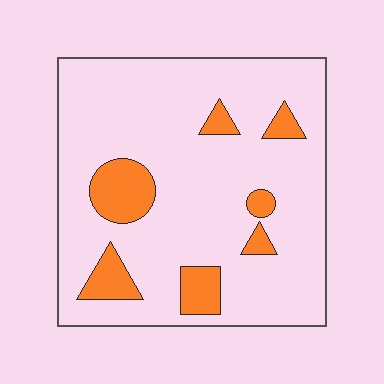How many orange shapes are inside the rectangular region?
7.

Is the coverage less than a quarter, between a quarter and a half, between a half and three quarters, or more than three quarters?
Less than a quarter.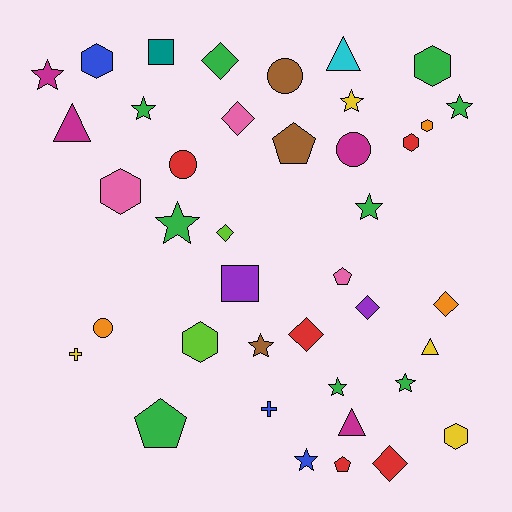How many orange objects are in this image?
There are 3 orange objects.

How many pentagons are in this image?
There are 4 pentagons.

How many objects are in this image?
There are 40 objects.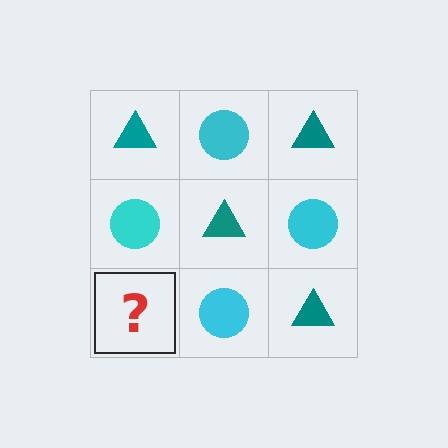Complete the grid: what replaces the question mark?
The question mark should be replaced with a teal triangle.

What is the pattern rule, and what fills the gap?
The rule is that it alternates teal triangle and cyan circle in a checkerboard pattern. The gap should be filled with a teal triangle.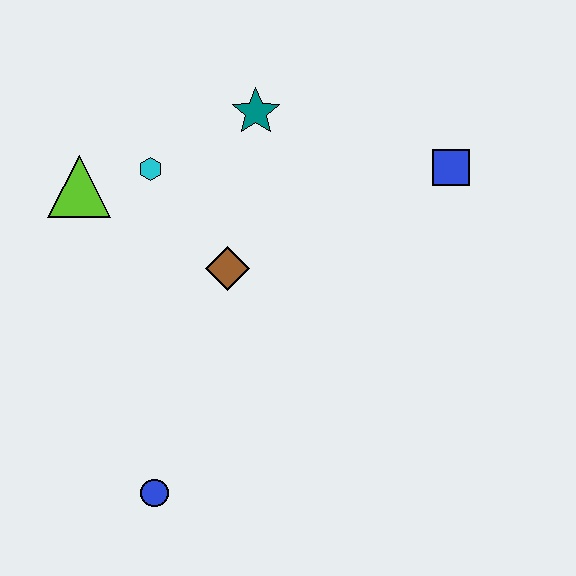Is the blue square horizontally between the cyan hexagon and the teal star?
No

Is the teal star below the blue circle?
No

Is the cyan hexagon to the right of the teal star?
No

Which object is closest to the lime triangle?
The cyan hexagon is closest to the lime triangle.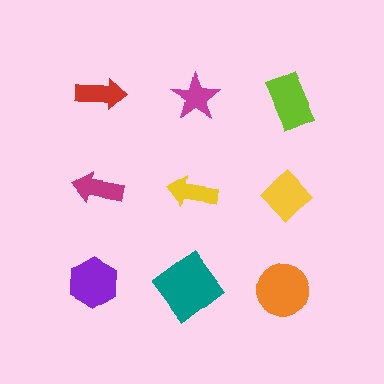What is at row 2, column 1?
A magenta arrow.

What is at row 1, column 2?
A magenta star.